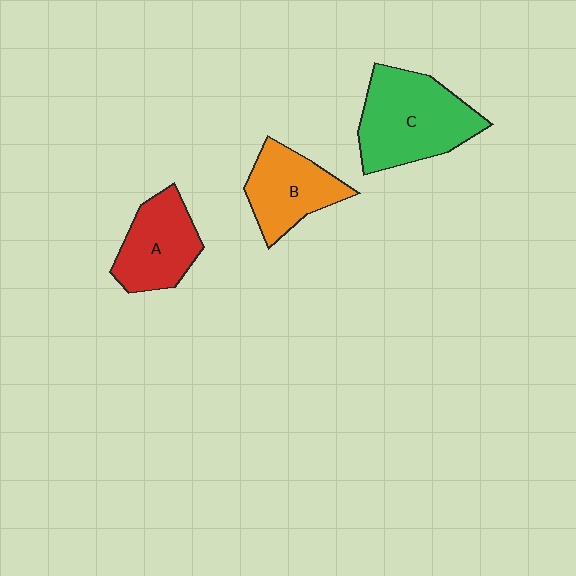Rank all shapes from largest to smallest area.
From largest to smallest: C (green), A (red), B (orange).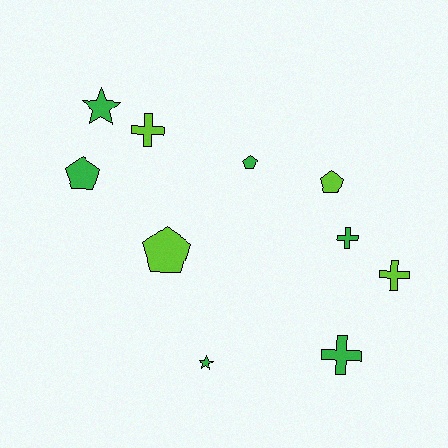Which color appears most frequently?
Green, with 6 objects.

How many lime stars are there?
There are no lime stars.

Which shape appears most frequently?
Cross, with 4 objects.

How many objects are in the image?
There are 10 objects.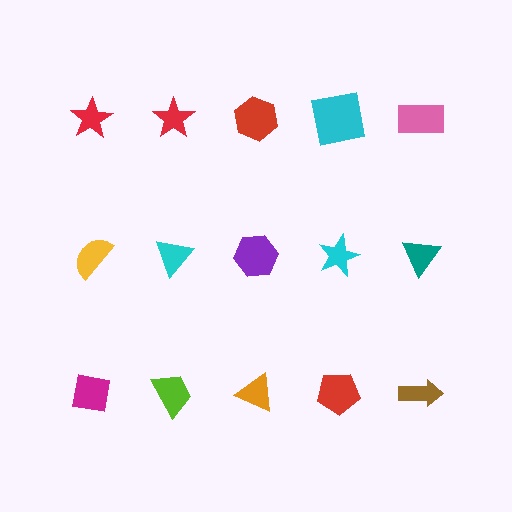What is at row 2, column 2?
A cyan triangle.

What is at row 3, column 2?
A lime trapezoid.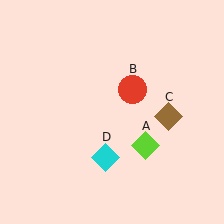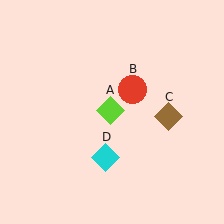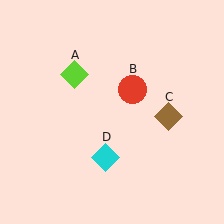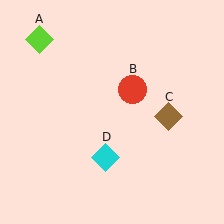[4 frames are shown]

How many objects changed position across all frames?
1 object changed position: lime diamond (object A).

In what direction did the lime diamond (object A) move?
The lime diamond (object A) moved up and to the left.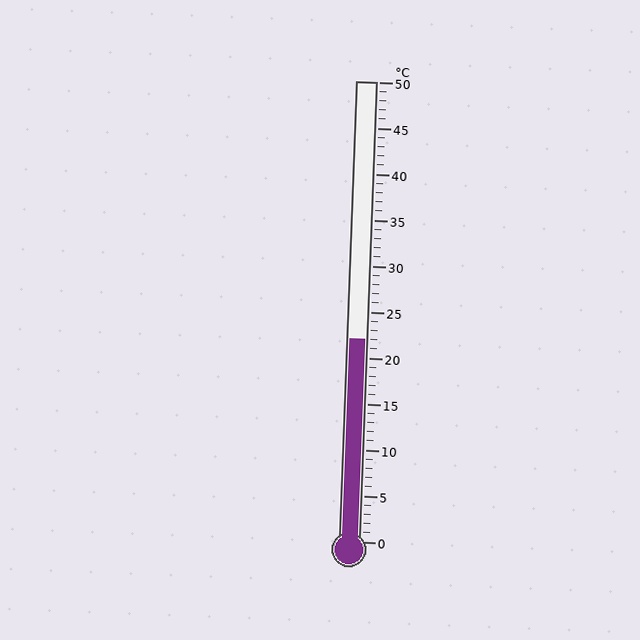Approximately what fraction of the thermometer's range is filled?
The thermometer is filled to approximately 45% of its range.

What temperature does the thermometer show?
The thermometer shows approximately 22°C.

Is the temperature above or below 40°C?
The temperature is below 40°C.